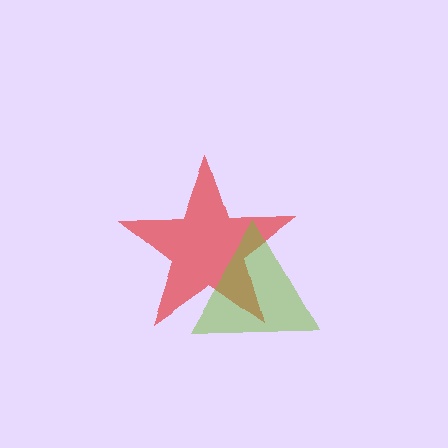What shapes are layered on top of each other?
The layered shapes are: a red star, a lime triangle.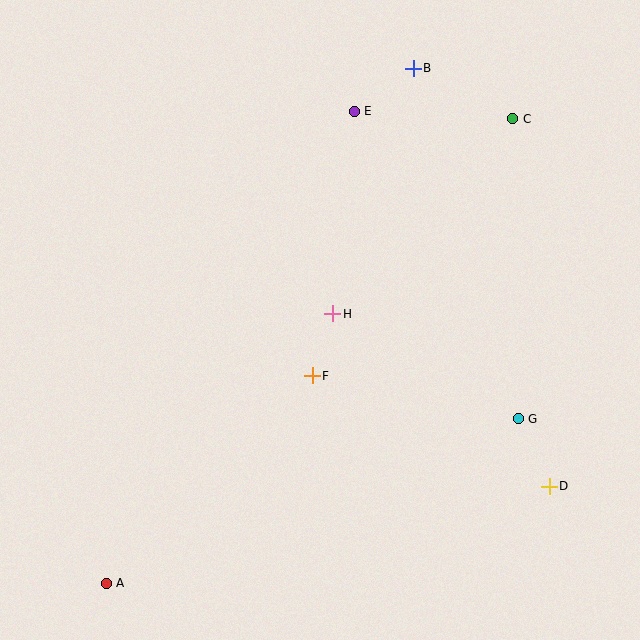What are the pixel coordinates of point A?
Point A is at (106, 583).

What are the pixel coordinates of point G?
Point G is at (518, 419).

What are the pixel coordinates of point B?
Point B is at (413, 68).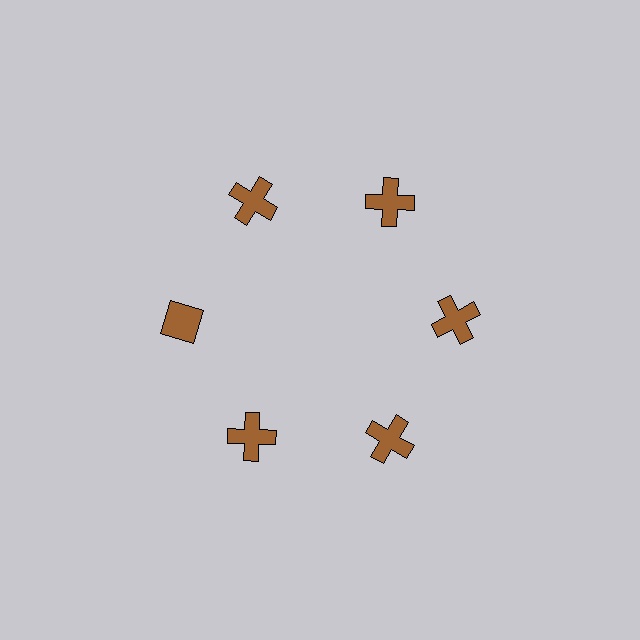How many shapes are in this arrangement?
There are 6 shapes arranged in a ring pattern.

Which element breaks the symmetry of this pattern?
The brown diamond at roughly the 9 o'clock position breaks the symmetry. All other shapes are brown crosses.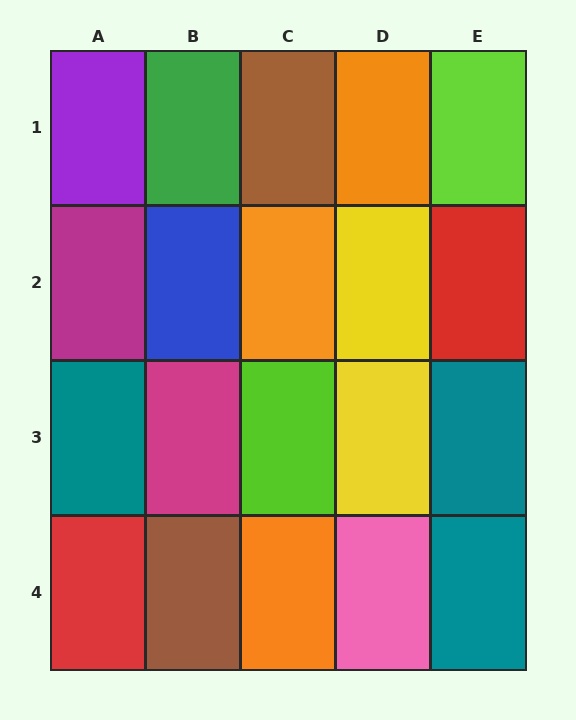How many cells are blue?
1 cell is blue.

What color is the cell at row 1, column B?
Green.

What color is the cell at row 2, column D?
Yellow.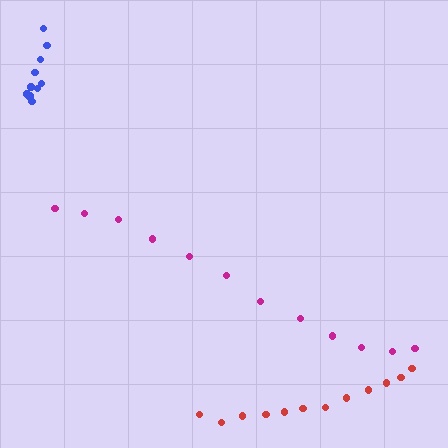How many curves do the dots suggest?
There are 3 distinct paths.